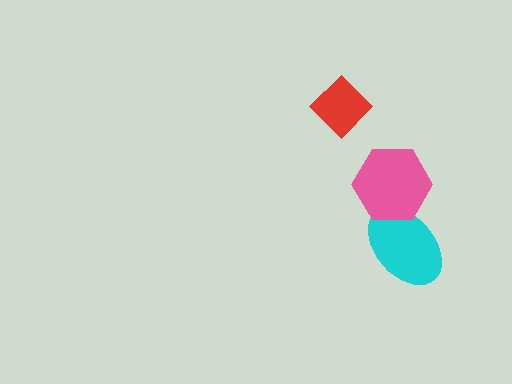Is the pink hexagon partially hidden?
No, no other shape covers it.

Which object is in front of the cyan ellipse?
The pink hexagon is in front of the cyan ellipse.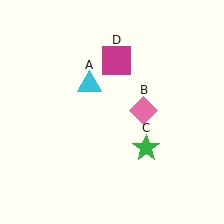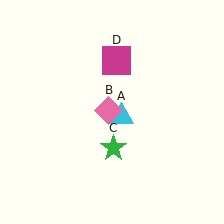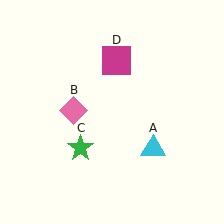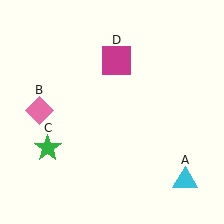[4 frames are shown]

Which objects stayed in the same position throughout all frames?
Magenta square (object D) remained stationary.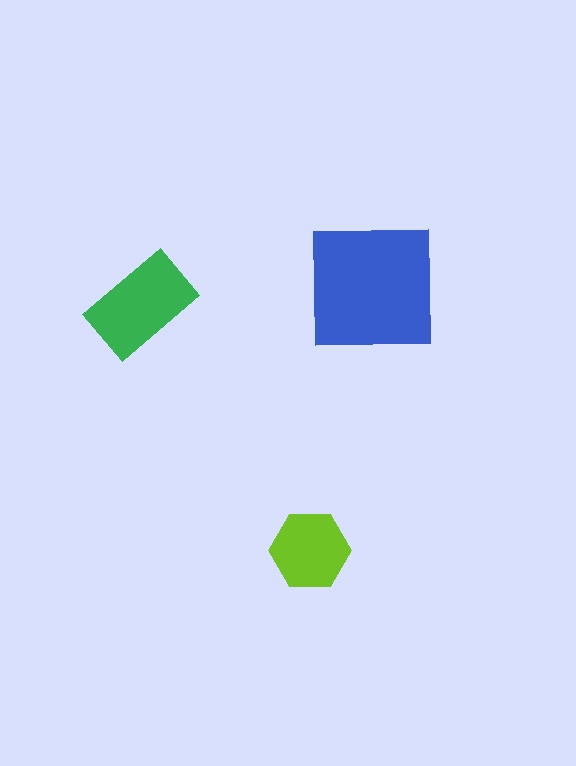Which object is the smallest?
The lime hexagon.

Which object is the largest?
The blue square.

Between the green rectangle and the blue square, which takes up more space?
The blue square.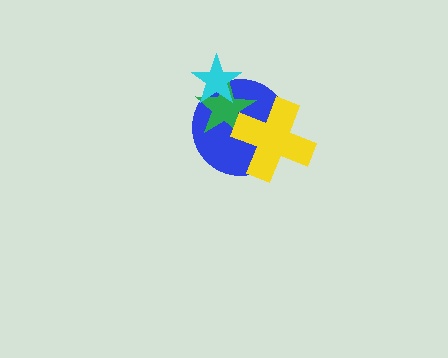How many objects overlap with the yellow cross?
2 objects overlap with the yellow cross.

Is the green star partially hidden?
Yes, it is partially covered by another shape.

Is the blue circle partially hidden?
Yes, it is partially covered by another shape.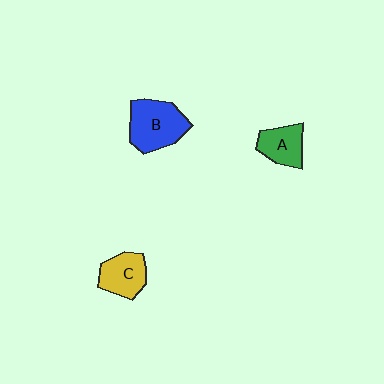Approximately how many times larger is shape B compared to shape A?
Approximately 1.6 times.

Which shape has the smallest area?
Shape A (green).